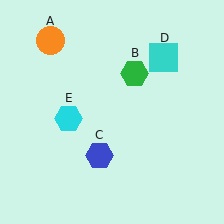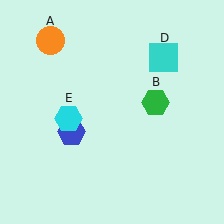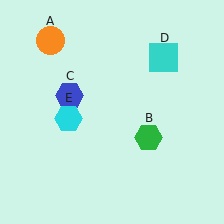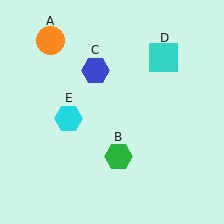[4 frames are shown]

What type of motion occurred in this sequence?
The green hexagon (object B), blue hexagon (object C) rotated clockwise around the center of the scene.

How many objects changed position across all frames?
2 objects changed position: green hexagon (object B), blue hexagon (object C).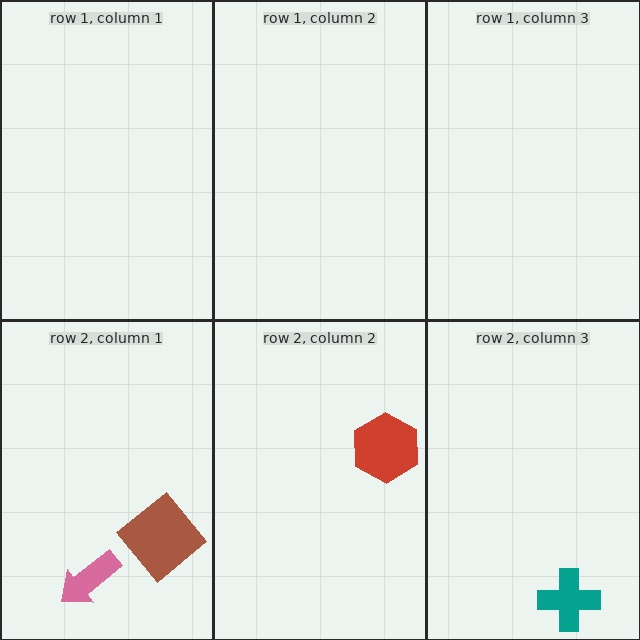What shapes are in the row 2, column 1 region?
The pink arrow, the brown diamond.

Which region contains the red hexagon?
The row 2, column 2 region.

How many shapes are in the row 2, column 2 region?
1.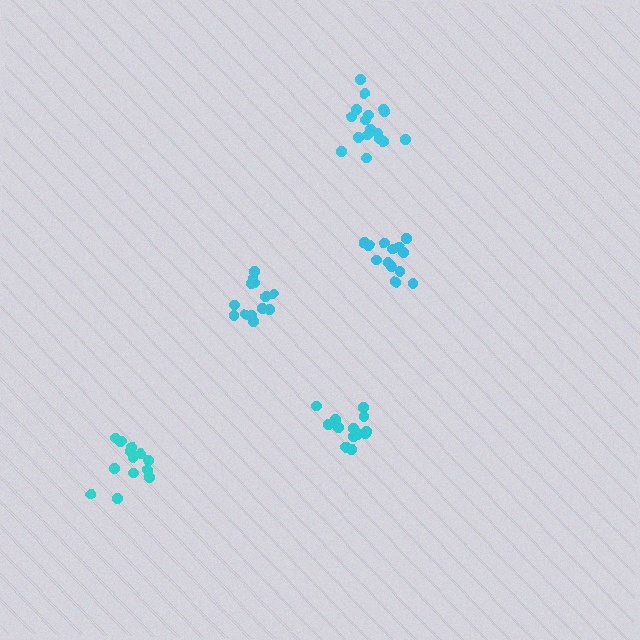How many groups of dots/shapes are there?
There are 5 groups.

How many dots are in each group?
Group 1: 17 dots, Group 2: 14 dots, Group 3: 13 dots, Group 4: 13 dots, Group 5: 13 dots (70 total).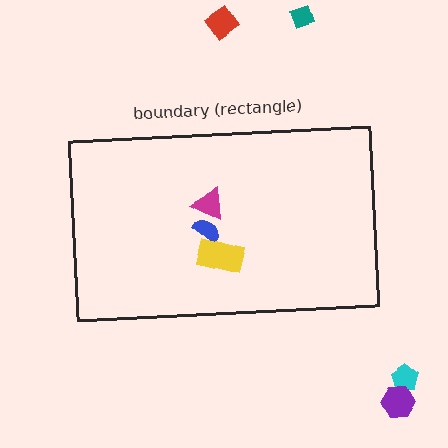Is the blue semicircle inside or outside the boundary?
Inside.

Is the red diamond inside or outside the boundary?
Outside.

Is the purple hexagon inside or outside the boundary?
Outside.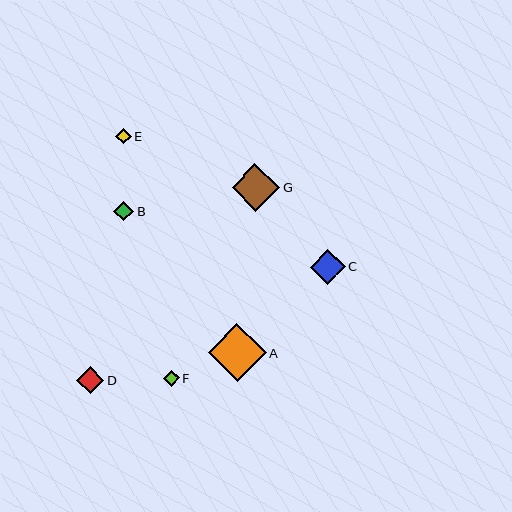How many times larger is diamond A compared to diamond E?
Diamond A is approximately 3.7 times the size of diamond E.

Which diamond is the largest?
Diamond A is the largest with a size of approximately 57 pixels.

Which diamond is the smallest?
Diamond E is the smallest with a size of approximately 15 pixels.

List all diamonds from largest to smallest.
From largest to smallest: A, G, C, D, B, F, E.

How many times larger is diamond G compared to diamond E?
Diamond G is approximately 3.1 times the size of diamond E.